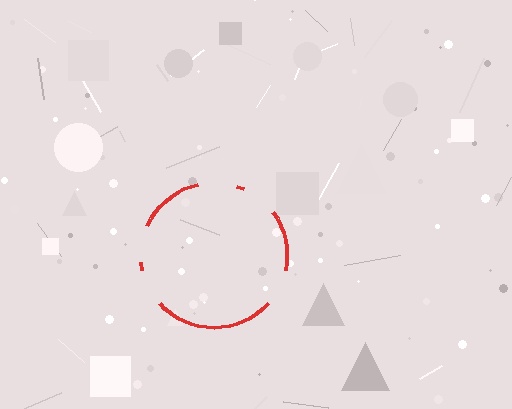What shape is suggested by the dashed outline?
The dashed outline suggests a circle.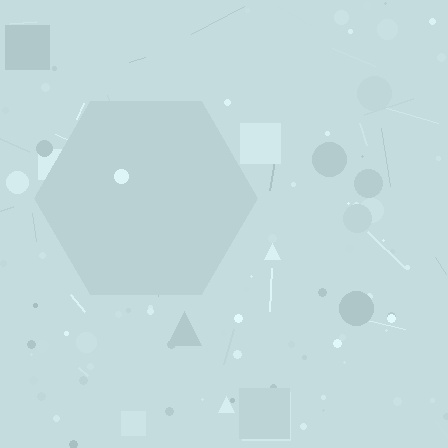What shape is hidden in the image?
A hexagon is hidden in the image.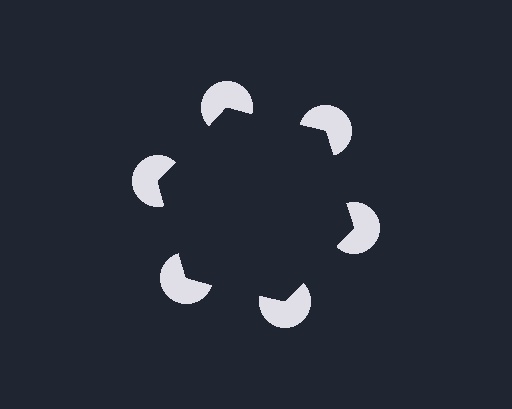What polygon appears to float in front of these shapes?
An illusory hexagon — its edges are inferred from the aligned wedge cuts in the pac-man discs, not physically drawn.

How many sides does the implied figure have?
6 sides.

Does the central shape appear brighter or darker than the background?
It typically appears slightly darker than the background, even though no actual brightness change is drawn.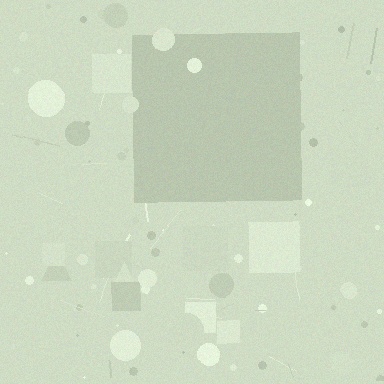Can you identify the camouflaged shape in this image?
The camouflaged shape is a square.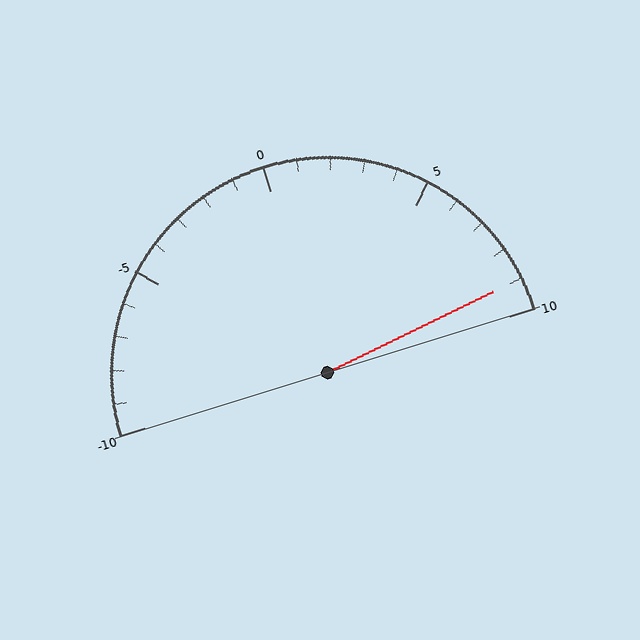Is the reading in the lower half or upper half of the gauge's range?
The reading is in the upper half of the range (-10 to 10).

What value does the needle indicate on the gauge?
The needle indicates approximately 9.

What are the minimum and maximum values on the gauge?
The gauge ranges from -10 to 10.